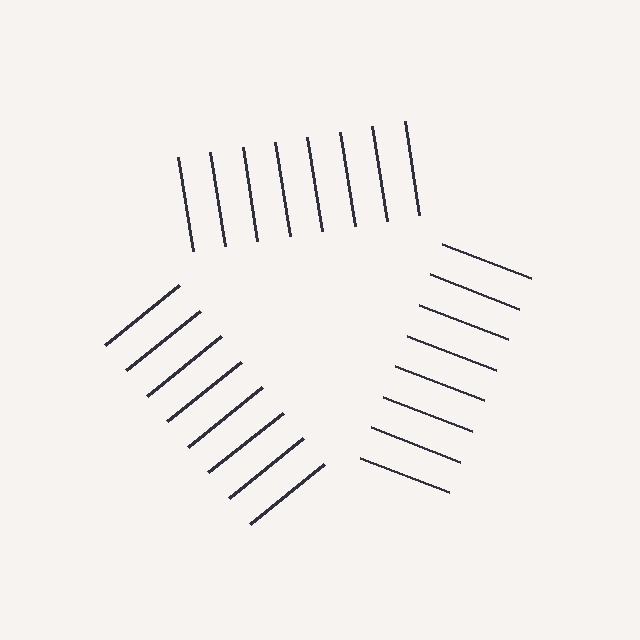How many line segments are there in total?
24 — 8 along each of the 3 edges.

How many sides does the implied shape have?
3 sides — the line-ends trace a triangle.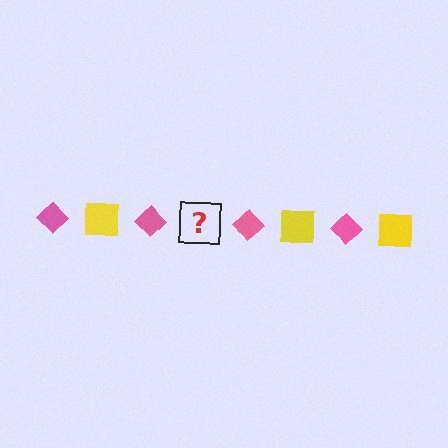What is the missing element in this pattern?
The missing element is a yellow square.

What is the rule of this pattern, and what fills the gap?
The rule is that the pattern alternates between pink diamond and yellow square. The gap should be filled with a yellow square.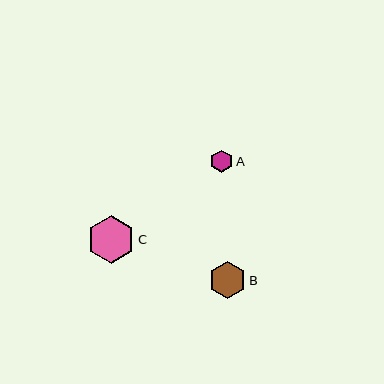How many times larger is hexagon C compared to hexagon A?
Hexagon C is approximately 2.1 times the size of hexagon A.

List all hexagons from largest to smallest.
From largest to smallest: C, B, A.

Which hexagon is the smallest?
Hexagon A is the smallest with a size of approximately 22 pixels.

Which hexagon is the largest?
Hexagon C is the largest with a size of approximately 47 pixels.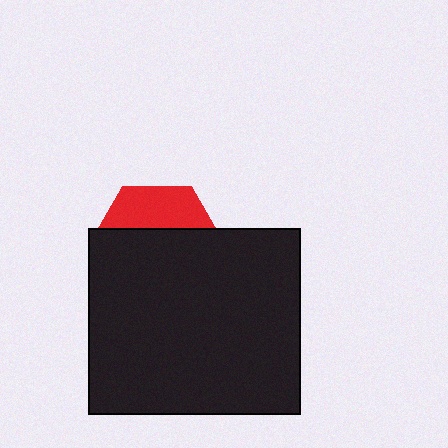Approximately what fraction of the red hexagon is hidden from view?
Roughly 69% of the red hexagon is hidden behind the black rectangle.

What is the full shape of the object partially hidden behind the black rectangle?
The partially hidden object is a red hexagon.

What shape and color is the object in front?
The object in front is a black rectangle.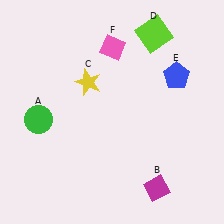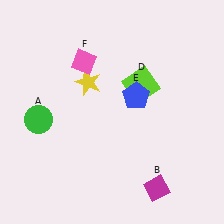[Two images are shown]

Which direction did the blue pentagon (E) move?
The blue pentagon (E) moved left.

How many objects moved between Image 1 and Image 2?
3 objects moved between the two images.